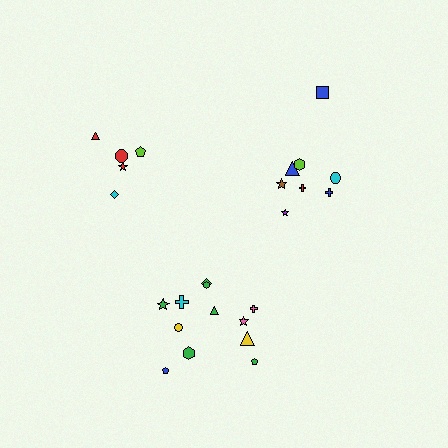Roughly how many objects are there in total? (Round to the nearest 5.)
Roughly 25 objects in total.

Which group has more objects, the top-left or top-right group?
The top-right group.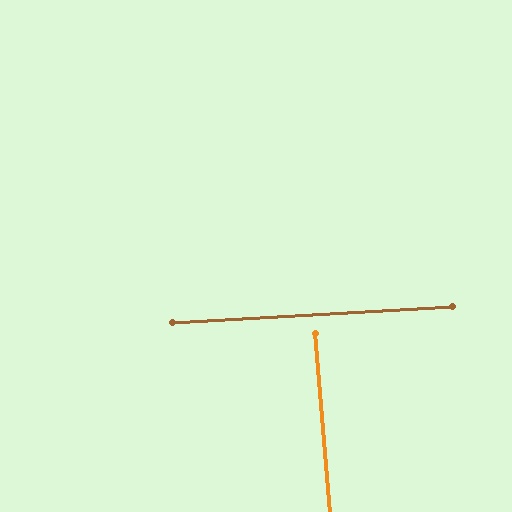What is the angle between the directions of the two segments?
Approximately 89 degrees.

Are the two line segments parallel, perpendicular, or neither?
Perpendicular — they meet at approximately 89°.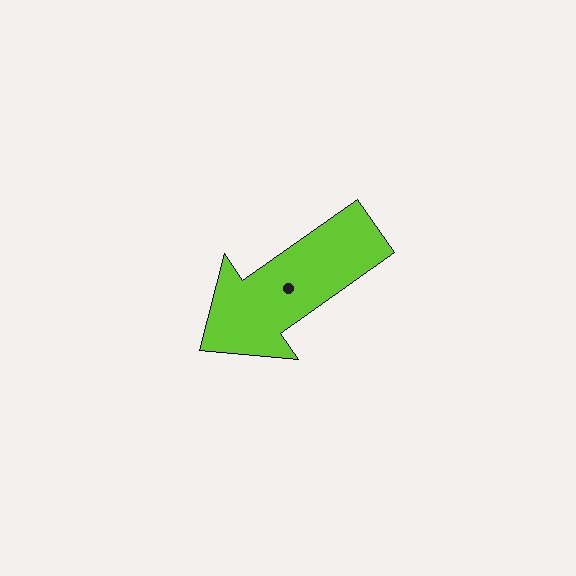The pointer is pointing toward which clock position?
Roughly 8 o'clock.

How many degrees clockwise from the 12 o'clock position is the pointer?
Approximately 235 degrees.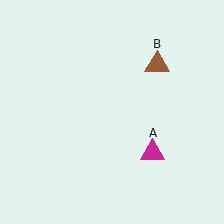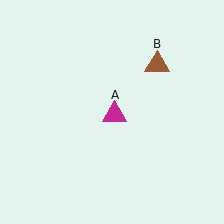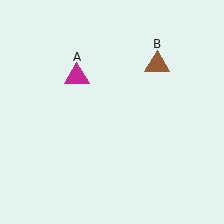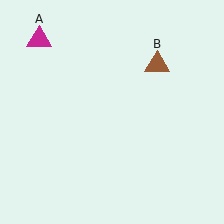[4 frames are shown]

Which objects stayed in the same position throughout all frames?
Brown triangle (object B) remained stationary.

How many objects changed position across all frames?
1 object changed position: magenta triangle (object A).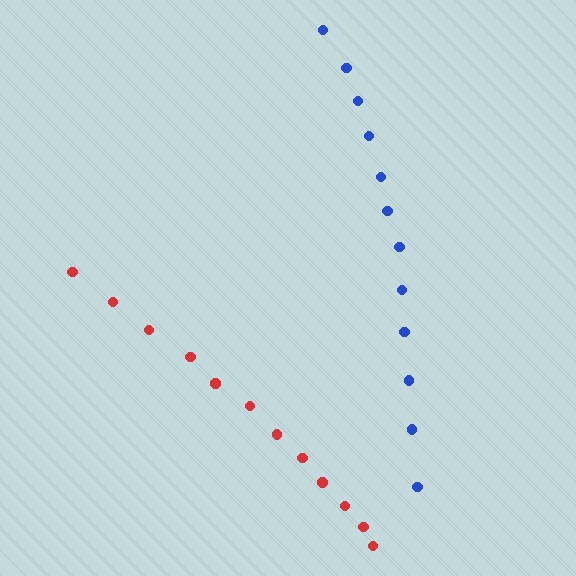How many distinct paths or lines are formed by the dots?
There are 2 distinct paths.